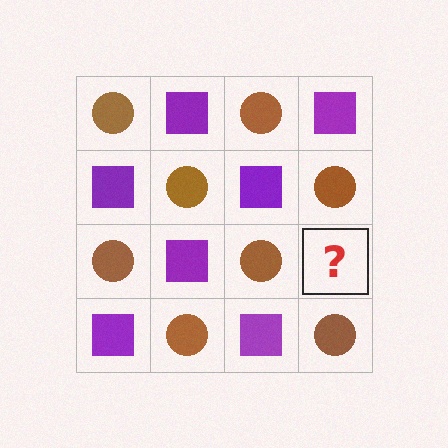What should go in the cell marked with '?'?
The missing cell should contain a purple square.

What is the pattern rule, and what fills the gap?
The rule is that it alternates brown circle and purple square in a checkerboard pattern. The gap should be filled with a purple square.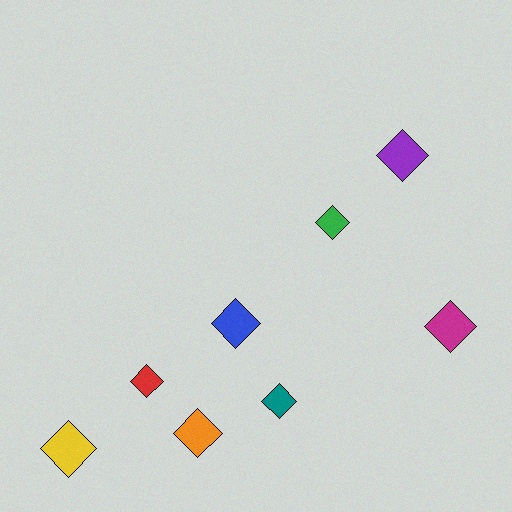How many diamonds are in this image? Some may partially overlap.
There are 8 diamonds.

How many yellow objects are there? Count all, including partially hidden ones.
There is 1 yellow object.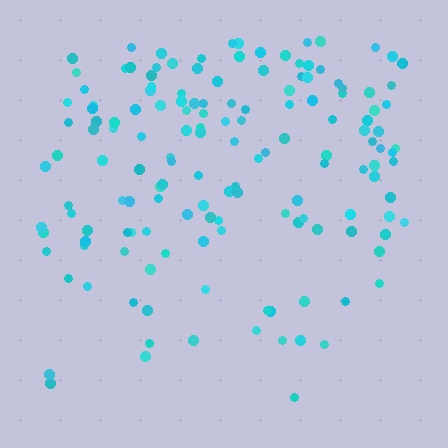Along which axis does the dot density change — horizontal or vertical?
Vertical.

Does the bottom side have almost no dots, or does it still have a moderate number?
Still a moderate number, just noticeably fewer than the top.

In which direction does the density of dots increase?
From bottom to top, with the top side densest.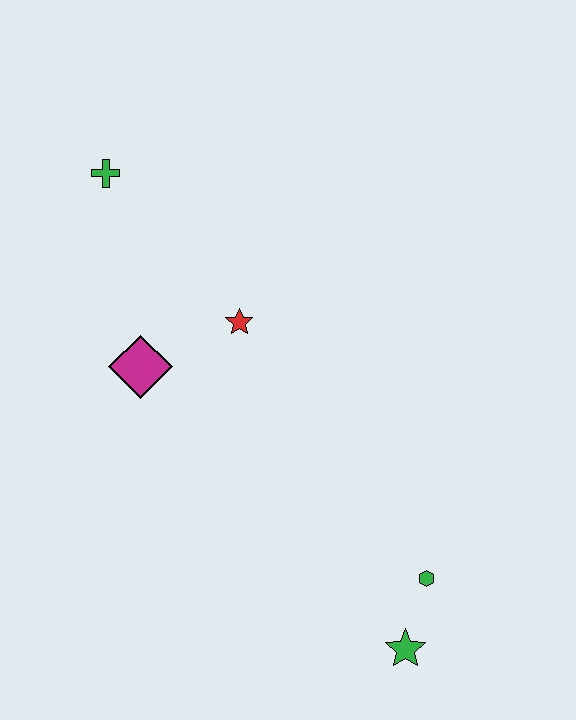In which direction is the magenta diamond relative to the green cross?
The magenta diamond is below the green cross.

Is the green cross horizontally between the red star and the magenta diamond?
No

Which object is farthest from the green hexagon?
The green cross is farthest from the green hexagon.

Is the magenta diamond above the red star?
No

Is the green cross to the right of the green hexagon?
No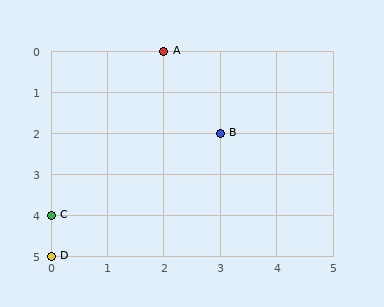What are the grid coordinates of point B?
Point B is at grid coordinates (3, 2).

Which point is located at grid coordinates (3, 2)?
Point B is at (3, 2).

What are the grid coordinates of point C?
Point C is at grid coordinates (0, 4).